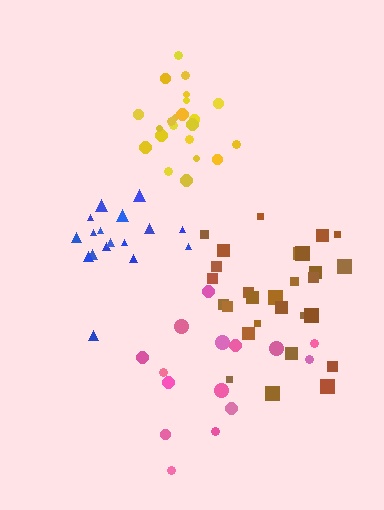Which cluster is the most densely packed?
Yellow.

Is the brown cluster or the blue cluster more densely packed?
Brown.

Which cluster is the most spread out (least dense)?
Pink.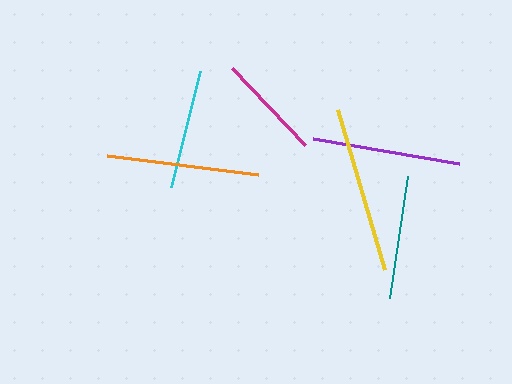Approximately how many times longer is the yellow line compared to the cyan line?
The yellow line is approximately 1.4 times the length of the cyan line.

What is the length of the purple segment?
The purple segment is approximately 148 pixels long.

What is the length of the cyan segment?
The cyan segment is approximately 119 pixels long.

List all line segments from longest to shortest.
From longest to shortest: yellow, orange, purple, teal, cyan, magenta.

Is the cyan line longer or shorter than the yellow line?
The yellow line is longer than the cyan line.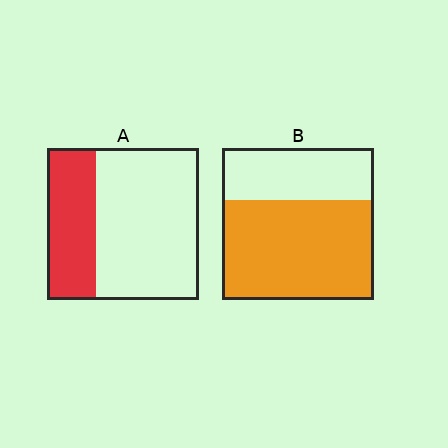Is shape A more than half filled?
No.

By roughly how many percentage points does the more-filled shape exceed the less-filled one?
By roughly 35 percentage points (B over A).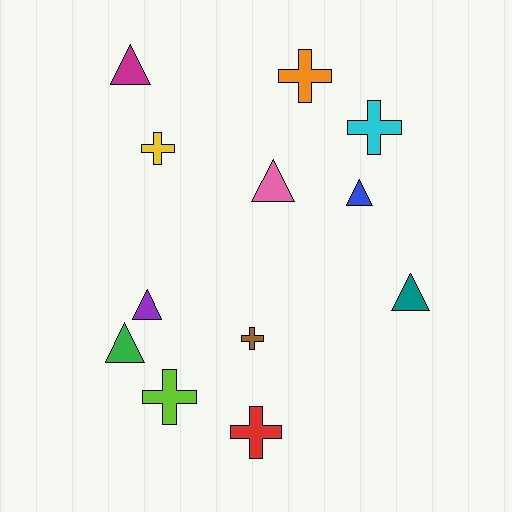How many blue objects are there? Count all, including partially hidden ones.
There is 1 blue object.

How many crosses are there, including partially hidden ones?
There are 6 crosses.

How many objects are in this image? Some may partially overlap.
There are 12 objects.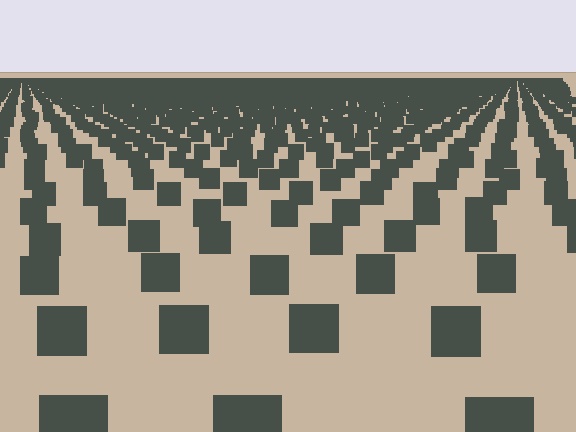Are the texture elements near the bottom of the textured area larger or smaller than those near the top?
Larger. Near the bottom, elements are closer to the viewer and appear at a bigger on-screen size.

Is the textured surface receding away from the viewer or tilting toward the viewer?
The surface is receding away from the viewer. Texture elements get smaller and denser toward the top.